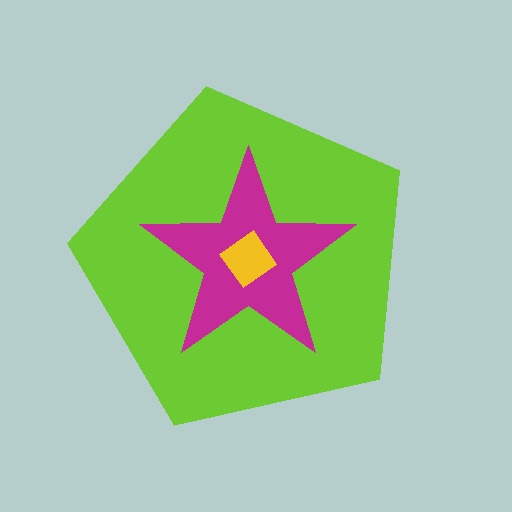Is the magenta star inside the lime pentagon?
Yes.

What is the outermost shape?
The lime pentagon.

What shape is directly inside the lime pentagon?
The magenta star.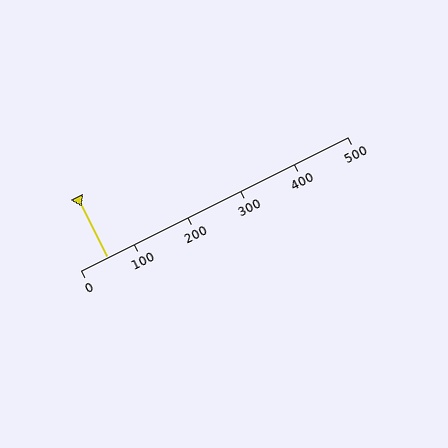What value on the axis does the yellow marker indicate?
The marker indicates approximately 50.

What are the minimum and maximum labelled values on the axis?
The axis runs from 0 to 500.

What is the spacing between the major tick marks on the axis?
The major ticks are spaced 100 apart.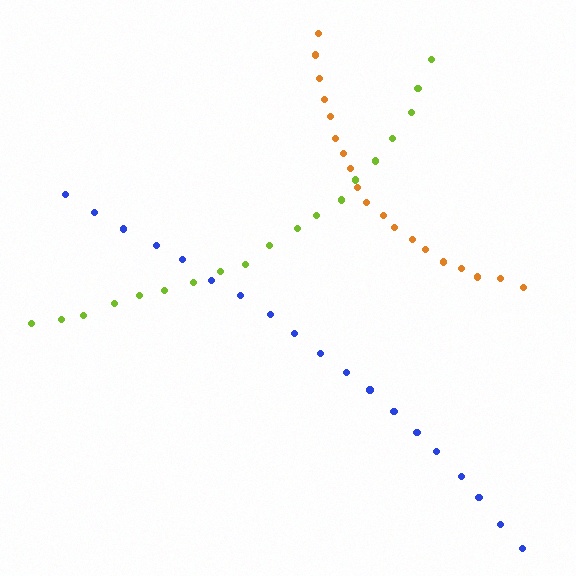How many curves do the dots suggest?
There are 3 distinct paths.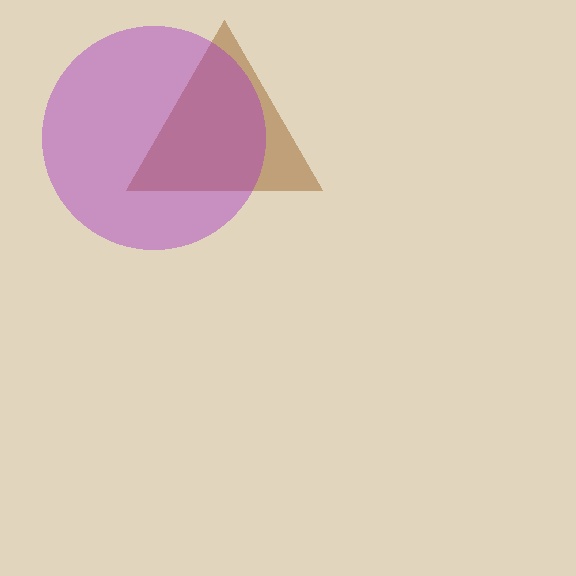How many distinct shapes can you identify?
There are 2 distinct shapes: a brown triangle, a purple circle.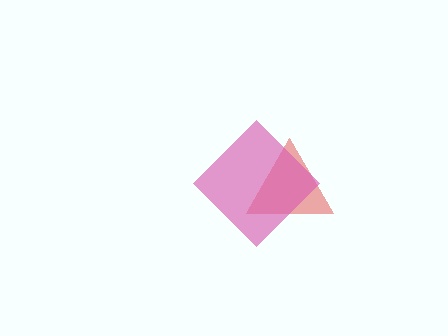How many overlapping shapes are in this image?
There are 2 overlapping shapes in the image.